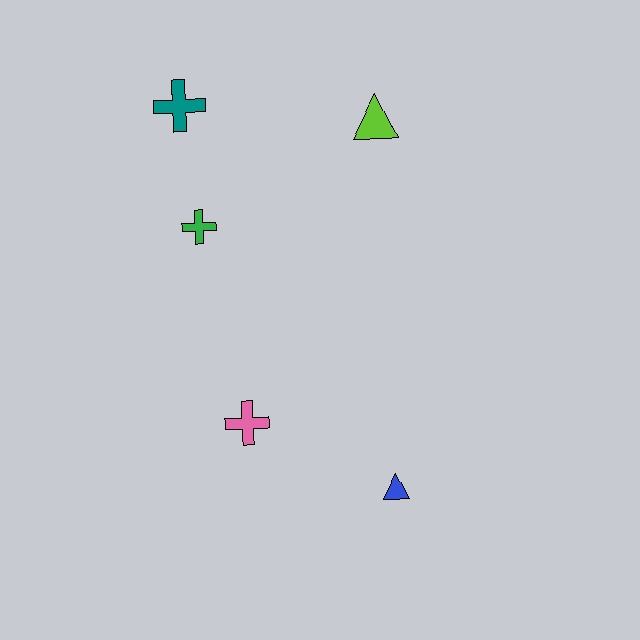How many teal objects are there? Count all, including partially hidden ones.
There is 1 teal object.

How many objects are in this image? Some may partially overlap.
There are 5 objects.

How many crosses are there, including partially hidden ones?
There are 3 crosses.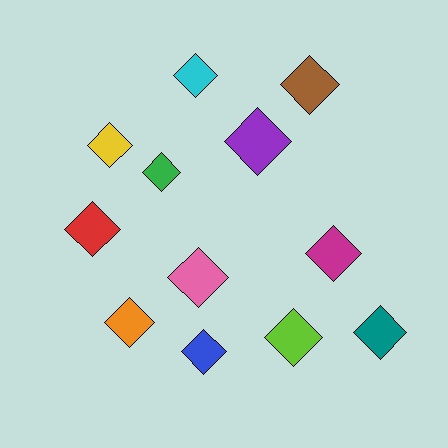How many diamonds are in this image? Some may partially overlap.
There are 12 diamonds.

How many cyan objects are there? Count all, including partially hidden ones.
There is 1 cyan object.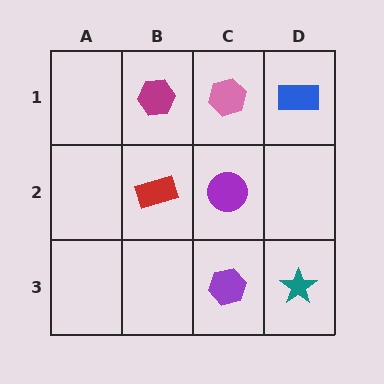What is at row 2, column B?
A red rectangle.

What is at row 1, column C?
A pink hexagon.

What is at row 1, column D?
A blue rectangle.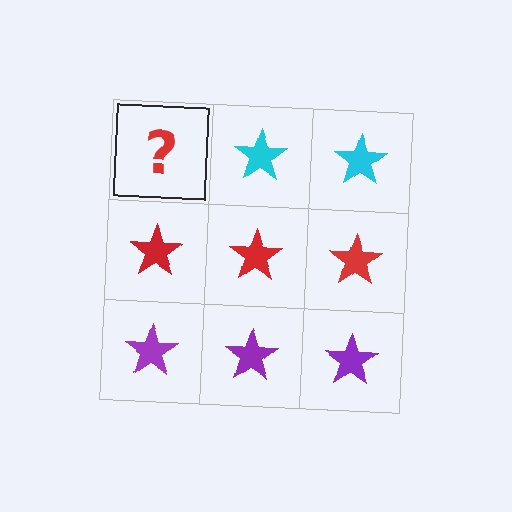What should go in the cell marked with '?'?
The missing cell should contain a cyan star.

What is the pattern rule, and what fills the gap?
The rule is that each row has a consistent color. The gap should be filled with a cyan star.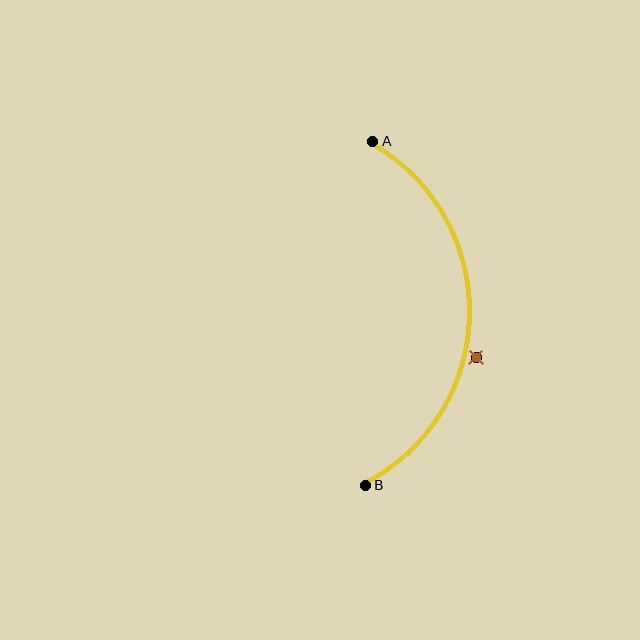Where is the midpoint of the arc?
The arc midpoint is the point on the curve farthest from the straight line joining A and B. It sits to the right of that line.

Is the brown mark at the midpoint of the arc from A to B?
No — the brown mark does not lie on the arc at all. It sits slightly outside the curve.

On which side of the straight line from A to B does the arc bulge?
The arc bulges to the right of the straight line connecting A and B.